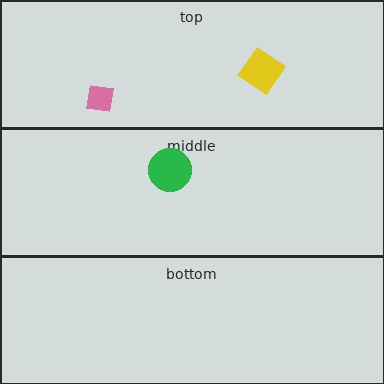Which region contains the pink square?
The top region.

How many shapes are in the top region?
2.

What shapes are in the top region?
The yellow diamond, the pink square.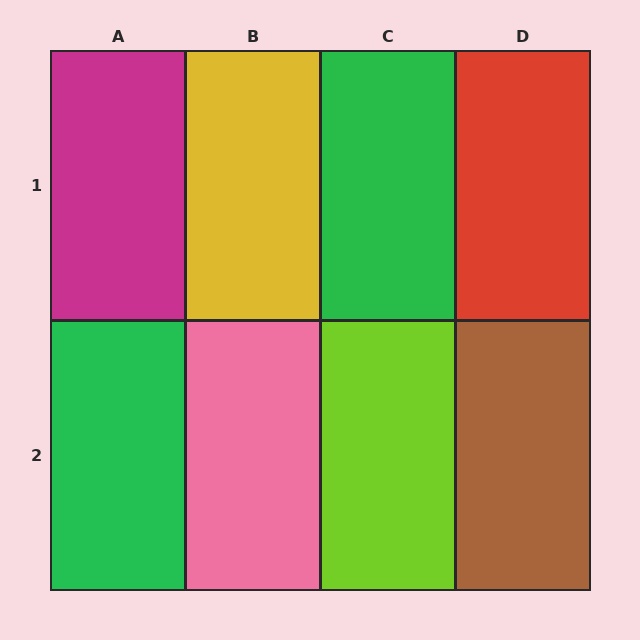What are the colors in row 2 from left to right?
Green, pink, lime, brown.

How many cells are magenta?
1 cell is magenta.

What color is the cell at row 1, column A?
Magenta.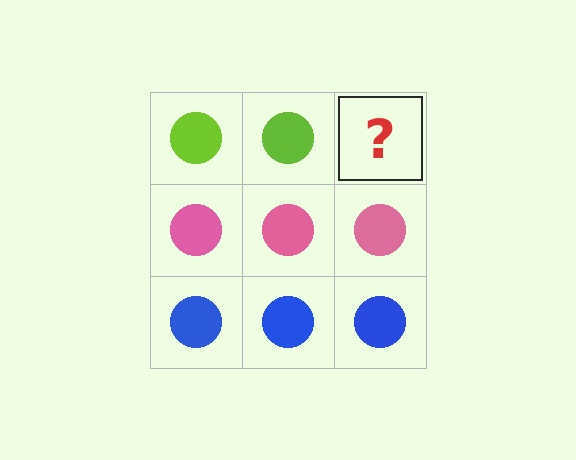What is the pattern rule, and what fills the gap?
The rule is that each row has a consistent color. The gap should be filled with a lime circle.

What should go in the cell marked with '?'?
The missing cell should contain a lime circle.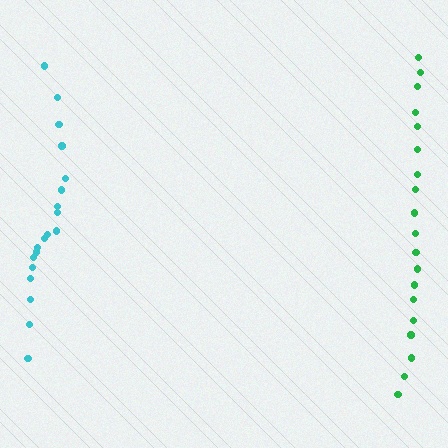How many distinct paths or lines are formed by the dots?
There are 2 distinct paths.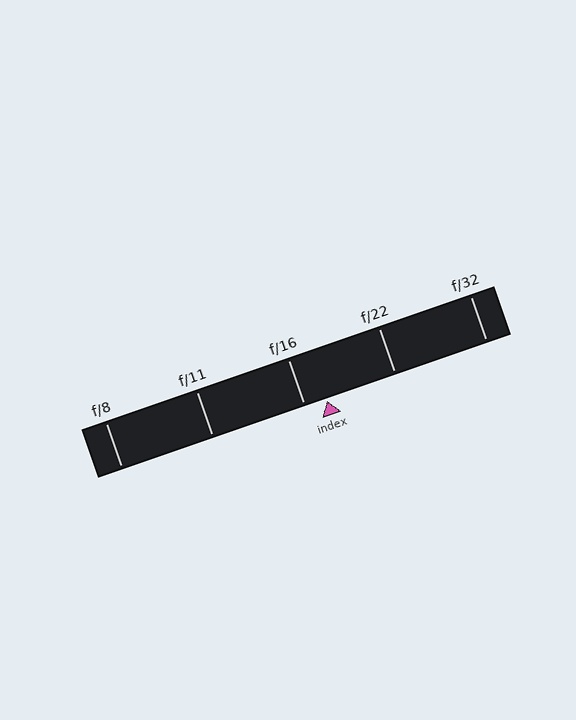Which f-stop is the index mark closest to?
The index mark is closest to f/16.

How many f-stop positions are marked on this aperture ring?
There are 5 f-stop positions marked.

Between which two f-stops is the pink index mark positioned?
The index mark is between f/16 and f/22.